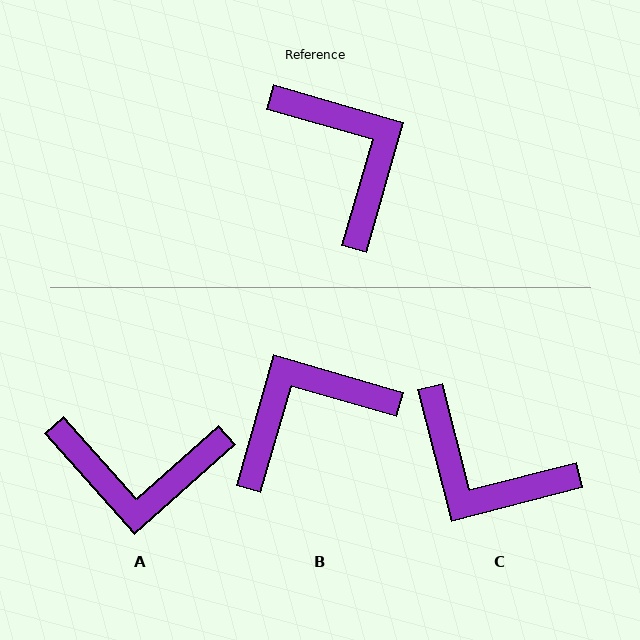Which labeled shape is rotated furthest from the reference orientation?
C, about 150 degrees away.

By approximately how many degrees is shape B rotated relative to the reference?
Approximately 90 degrees counter-clockwise.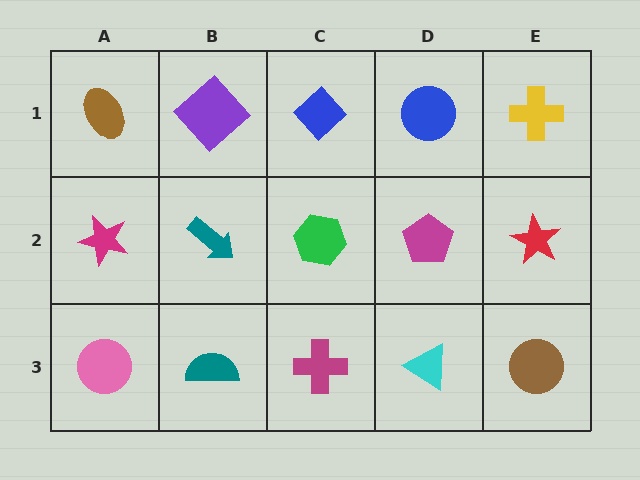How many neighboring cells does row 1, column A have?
2.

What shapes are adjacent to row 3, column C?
A green hexagon (row 2, column C), a teal semicircle (row 3, column B), a cyan triangle (row 3, column D).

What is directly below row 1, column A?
A magenta star.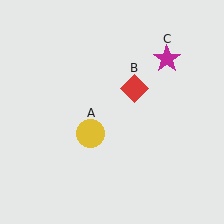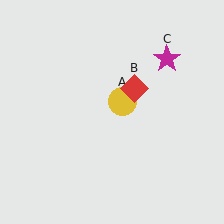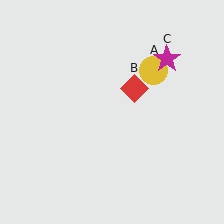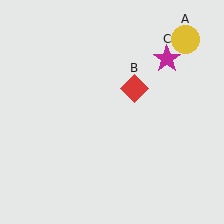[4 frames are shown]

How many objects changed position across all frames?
1 object changed position: yellow circle (object A).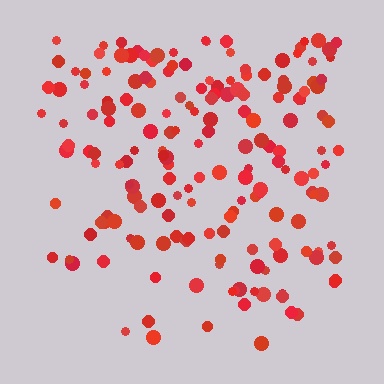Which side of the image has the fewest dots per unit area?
The bottom.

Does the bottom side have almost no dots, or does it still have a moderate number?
Still a moderate number, just noticeably fewer than the top.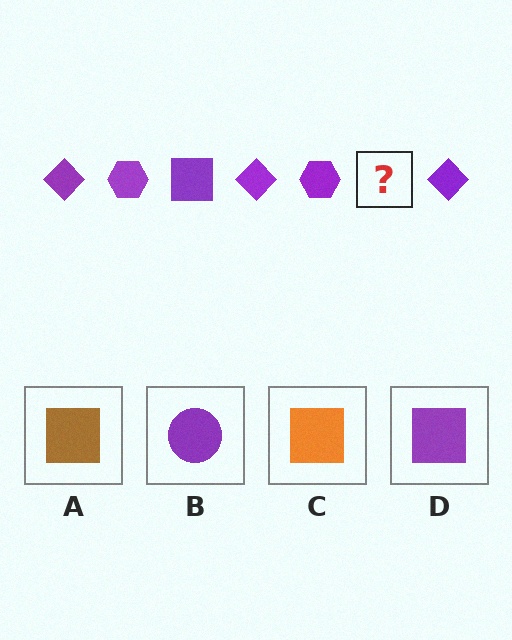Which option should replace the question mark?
Option D.